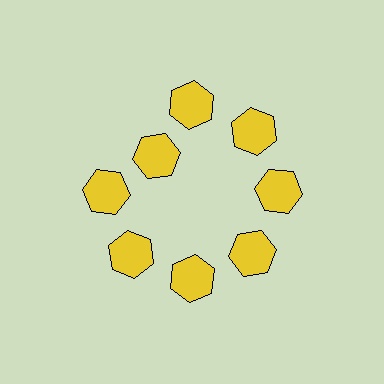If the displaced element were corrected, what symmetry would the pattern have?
It would have 8-fold rotational symmetry — the pattern would map onto itself every 45 degrees.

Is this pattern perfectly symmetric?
No. The 8 yellow hexagons are arranged in a ring, but one element near the 10 o'clock position is pulled inward toward the center, breaking the 8-fold rotational symmetry.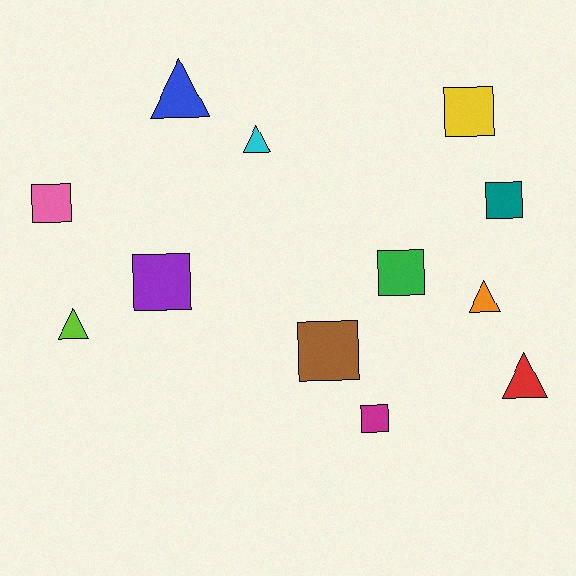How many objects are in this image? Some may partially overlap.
There are 12 objects.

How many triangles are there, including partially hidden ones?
There are 5 triangles.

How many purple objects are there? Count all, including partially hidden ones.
There is 1 purple object.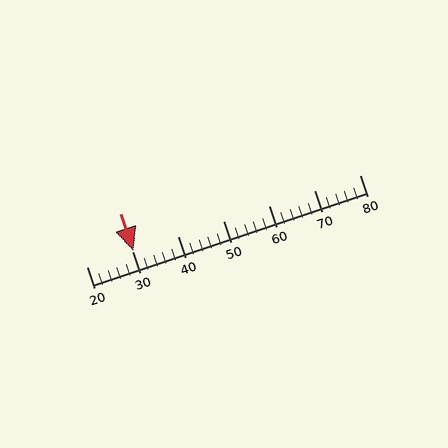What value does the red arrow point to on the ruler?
The red arrow points to approximately 30.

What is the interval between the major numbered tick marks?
The major tick marks are spaced 10 units apart.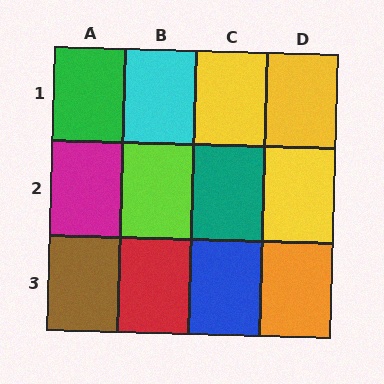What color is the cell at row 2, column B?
Lime.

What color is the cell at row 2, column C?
Teal.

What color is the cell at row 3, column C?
Blue.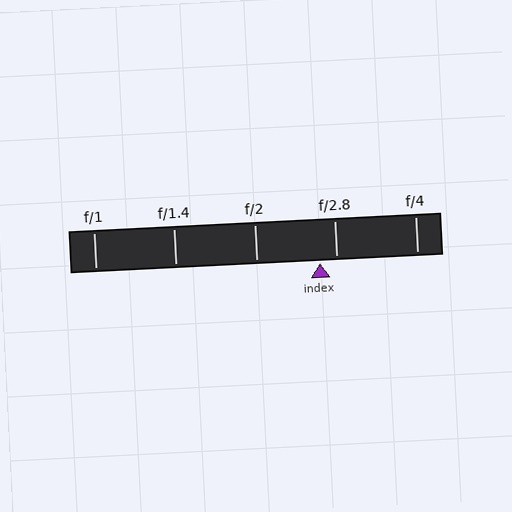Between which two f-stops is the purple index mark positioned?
The index mark is between f/2 and f/2.8.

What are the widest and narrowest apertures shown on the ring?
The widest aperture shown is f/1 and the narrowest is f/4.